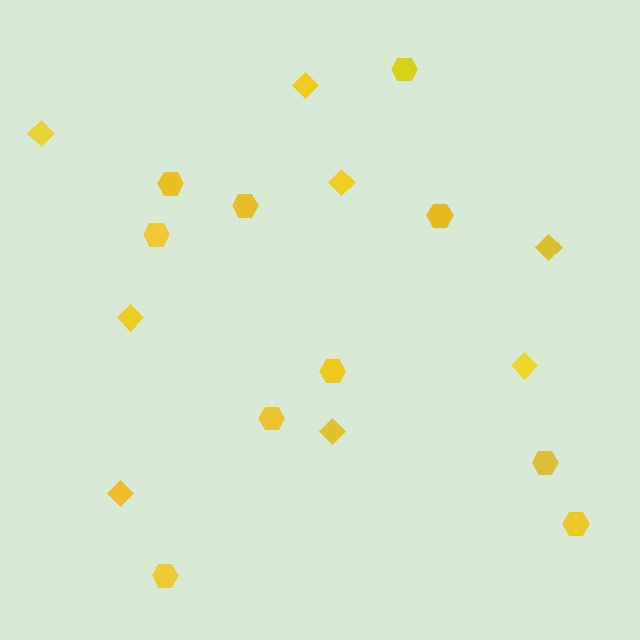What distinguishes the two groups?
There are 2 groups: one group of hexagons (10) and one group of diamonds (8).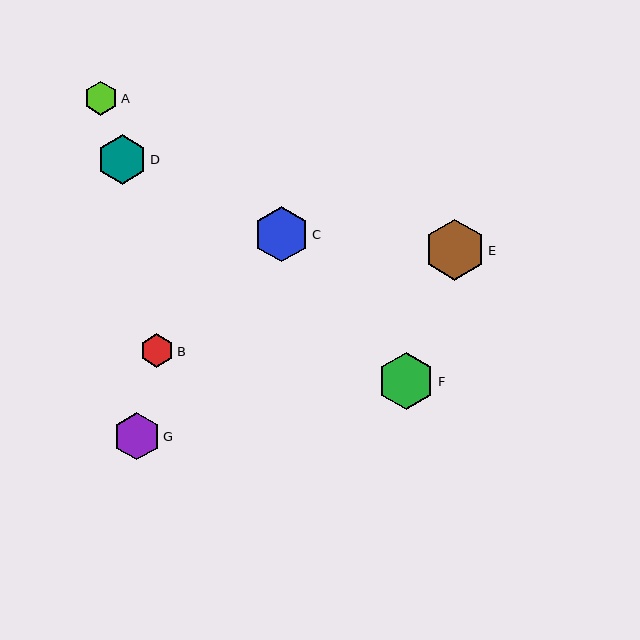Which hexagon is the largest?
Hexagon E is the largest with a size of approximately 61 pixels.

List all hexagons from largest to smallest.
From largest to smallest: E, F, C, D, G, A, B.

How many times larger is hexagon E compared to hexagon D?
Hexagon E is approximately 1.2 times the size of hexagon D.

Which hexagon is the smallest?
Hexagon B is the smallest with a size of approximately 33 pixels.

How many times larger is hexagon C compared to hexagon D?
Hexagon C is approximately 1.1 times the size of hexagon D.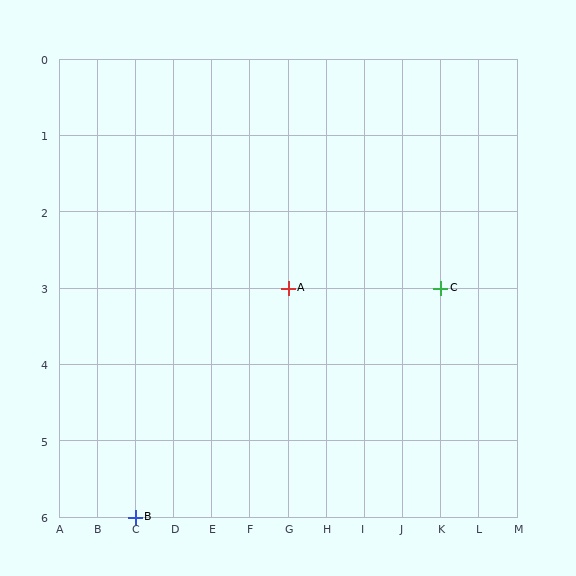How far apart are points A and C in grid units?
Points A and C are 4 columns apart.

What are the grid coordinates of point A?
Point A is at grid coordinates (G, 3).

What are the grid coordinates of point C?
Point C is at grid coordinates (K, 3).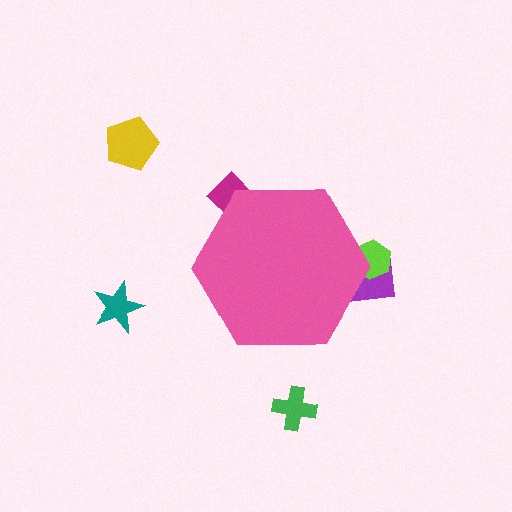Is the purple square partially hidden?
Yes, the purple square is partially hidden behind the pink hexagon.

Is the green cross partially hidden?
No, the green cross is fully visible.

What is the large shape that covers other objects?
A pink hexagon.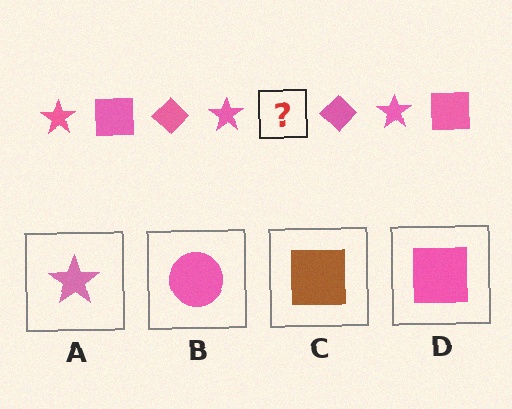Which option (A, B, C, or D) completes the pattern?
D.